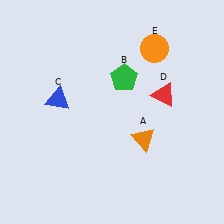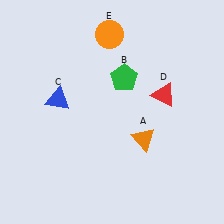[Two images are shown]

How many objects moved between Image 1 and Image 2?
1 object moved between the two images.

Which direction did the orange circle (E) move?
The orange circle (E) moved left.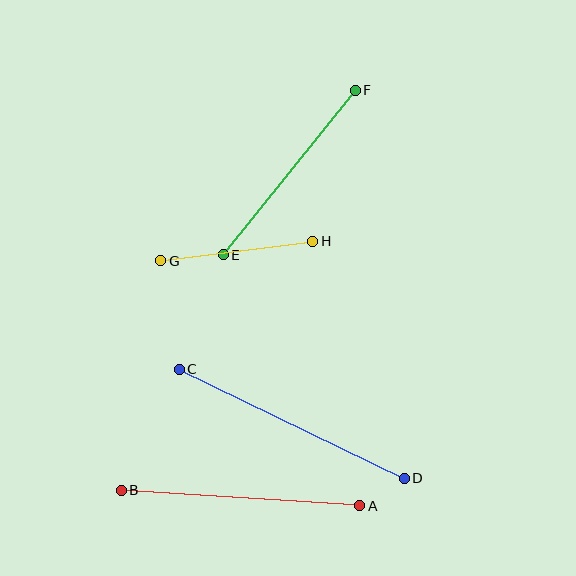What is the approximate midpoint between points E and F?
The midpoint is at approximately (289, 172) pixels.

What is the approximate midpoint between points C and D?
The midpoint is at approximately (292, 424) pixels.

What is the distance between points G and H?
The distance is approximately 153 pixels.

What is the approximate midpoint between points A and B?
The midpoint is at approximately (240, 498) pixels.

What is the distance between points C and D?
The distance is approximately 250 pixels.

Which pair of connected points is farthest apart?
Points C and D are farthest apart.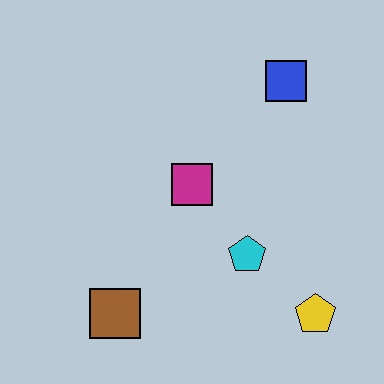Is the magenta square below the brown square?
No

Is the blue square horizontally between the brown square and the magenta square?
No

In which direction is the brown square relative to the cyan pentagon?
The brown square is to the left of the cyan pentagon.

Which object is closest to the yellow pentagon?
The cyan pentagon is closest to the yellow pentagon.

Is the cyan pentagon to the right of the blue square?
No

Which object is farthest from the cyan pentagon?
The blue square is farthest from the cyan pentagon.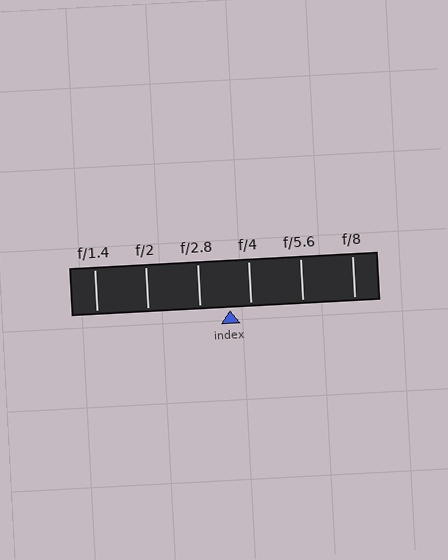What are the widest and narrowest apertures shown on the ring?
The widest aperture shown is f/1.4 and the narrowest is f/8.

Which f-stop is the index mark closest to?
The index mark is closest to f/4.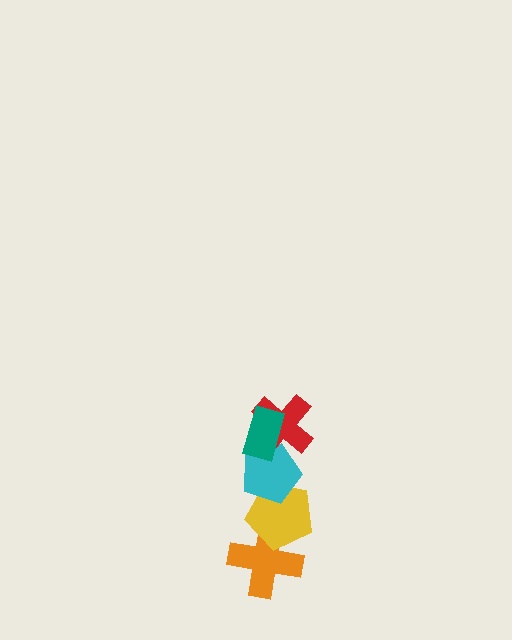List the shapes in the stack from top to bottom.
From top to bottom: the teal rectangle, the red cross, the cyan pentagon, the yellow pentagon, the orange cross.